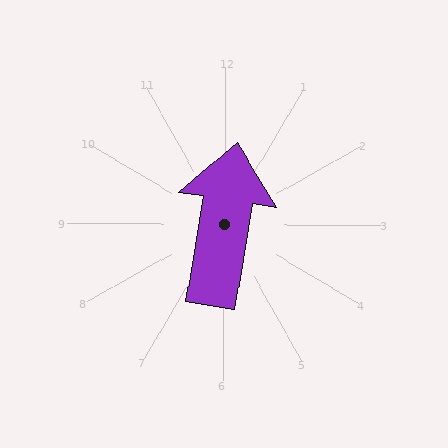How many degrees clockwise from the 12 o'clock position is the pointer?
Approximately 9 degrees.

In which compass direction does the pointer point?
North.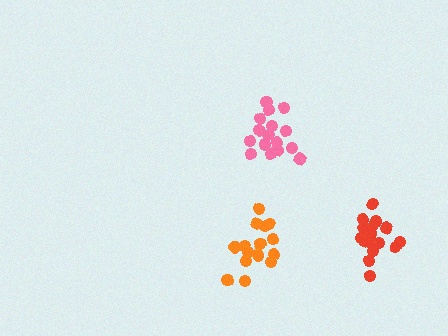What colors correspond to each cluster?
The clusters are colored: red, orange, pink.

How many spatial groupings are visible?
There are 3 spatial groupings.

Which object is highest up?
The pink cluster is topmost.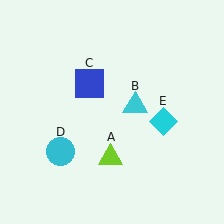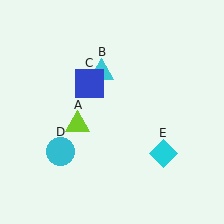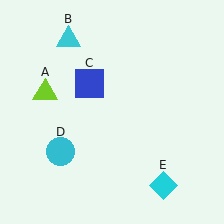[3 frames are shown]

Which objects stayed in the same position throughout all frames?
Blue square (object C) and cyan circle (object D) remained stationary.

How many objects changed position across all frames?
3 objects changed position: lime triangle (object A), cyan triangle (object B), cyan diamond (object E).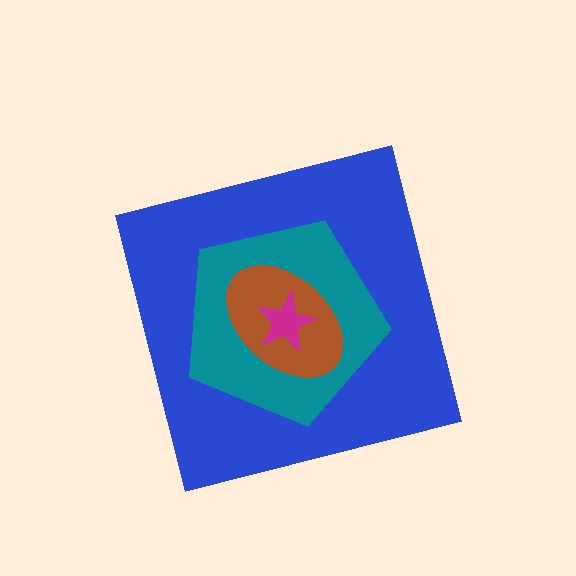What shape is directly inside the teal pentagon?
The brown ellipse.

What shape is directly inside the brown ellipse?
The magenta star.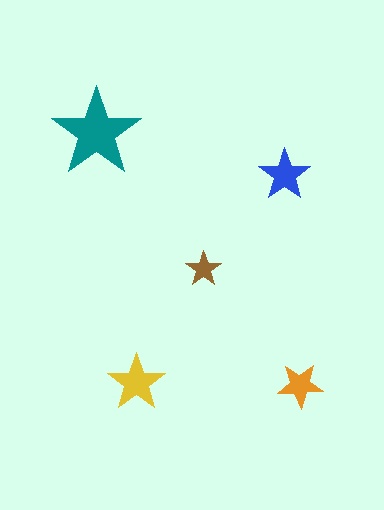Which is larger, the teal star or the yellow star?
The teal one.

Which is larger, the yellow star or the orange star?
The yellow one.